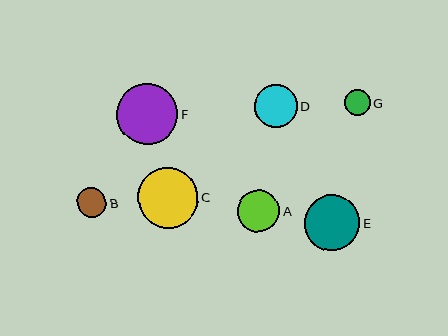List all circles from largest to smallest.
From largest to smallest: F, C, E, D, A, B, G.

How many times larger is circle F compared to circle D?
Circle F is approximately 1.4 times the size of circle D.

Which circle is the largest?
Circle F is the largest with a size of approximately 61 pixels.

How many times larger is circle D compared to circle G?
Circle D is approximately 1.6 times the size of circle G.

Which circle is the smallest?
Circle G is the smallest with a size of approximately 26 pixels.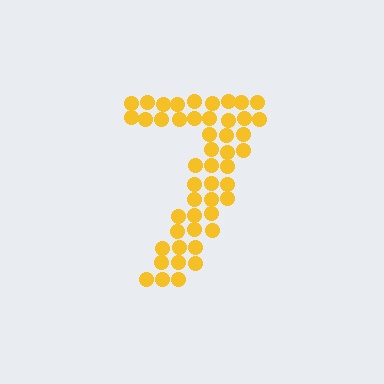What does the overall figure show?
The overall figure shows the digit 7.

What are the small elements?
The small elements are circles.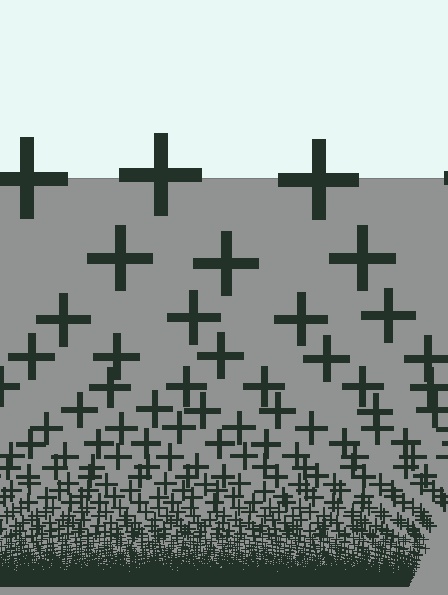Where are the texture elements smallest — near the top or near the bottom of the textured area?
Near the bottom.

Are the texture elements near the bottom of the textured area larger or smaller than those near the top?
Smaller. The gradient is inverted — elements near the bottom are smaller and denser.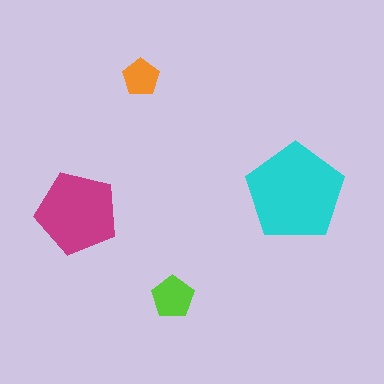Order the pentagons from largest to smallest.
the cyan one, the magenta one, the lime one, the orange one.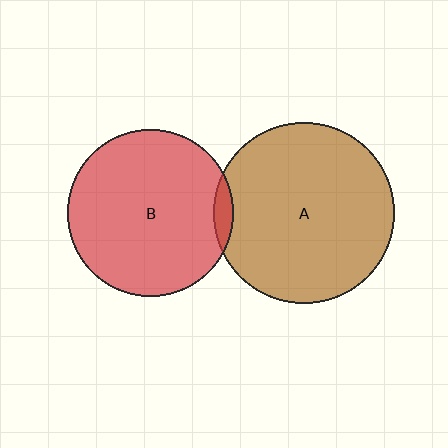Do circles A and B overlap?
Yes.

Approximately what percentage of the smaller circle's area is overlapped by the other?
Approximately 5%.